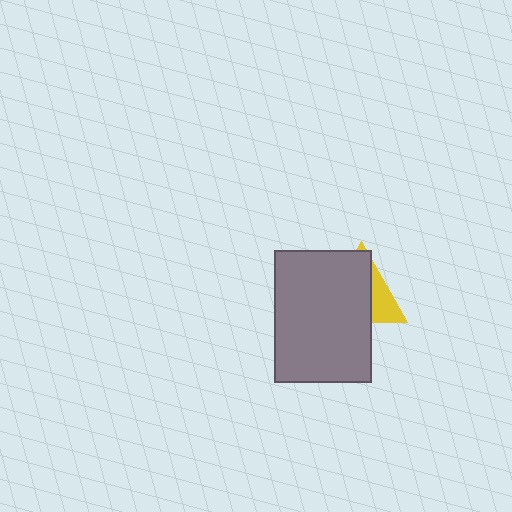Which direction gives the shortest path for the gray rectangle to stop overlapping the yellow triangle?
Moving toward the lower-left gives the shortest separation.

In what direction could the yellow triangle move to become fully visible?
The yellow triangle could move toward the upper-right. That would shift it out from behind the gray rectangle entirely.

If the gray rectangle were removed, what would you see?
You would see the complete yellow triangle.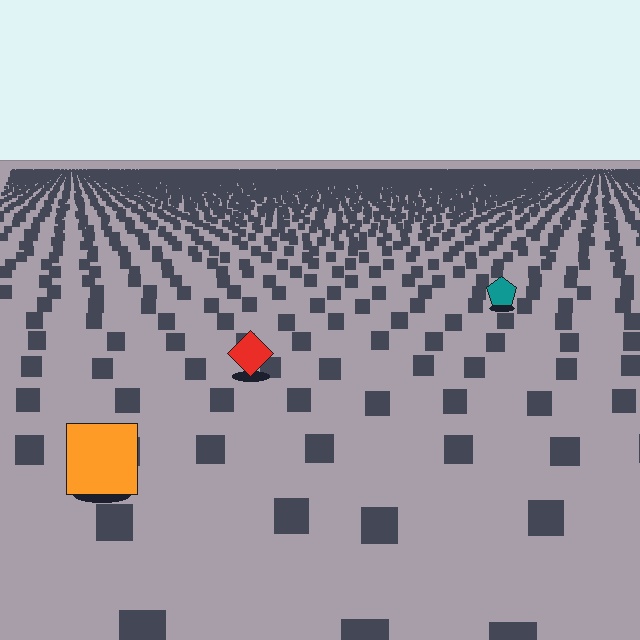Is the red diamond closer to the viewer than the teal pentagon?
Yes. The red diamond is closer — you can tell from the texture gradient: the ground texture is coarser near it.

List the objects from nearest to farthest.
From nearest to farthest: the orange square, the red diamond, the teal pentagon.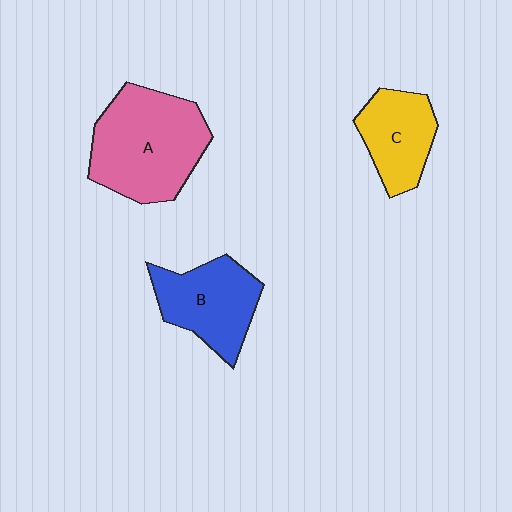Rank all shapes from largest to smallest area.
From largest to smallest: A (pink), B (blue), C (yellow).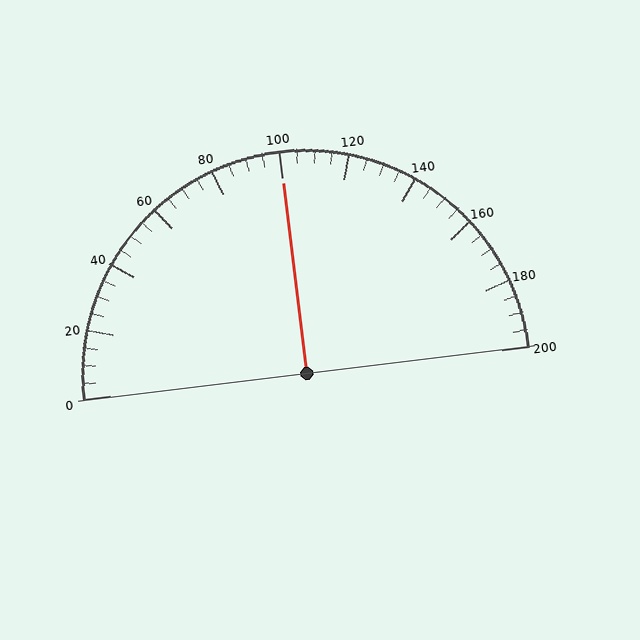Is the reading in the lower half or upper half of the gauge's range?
The reading is in the upper half of the range (0 to 200).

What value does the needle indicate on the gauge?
The needle indicates approximately 100.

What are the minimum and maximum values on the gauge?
The gauge ranges from 0 to 200.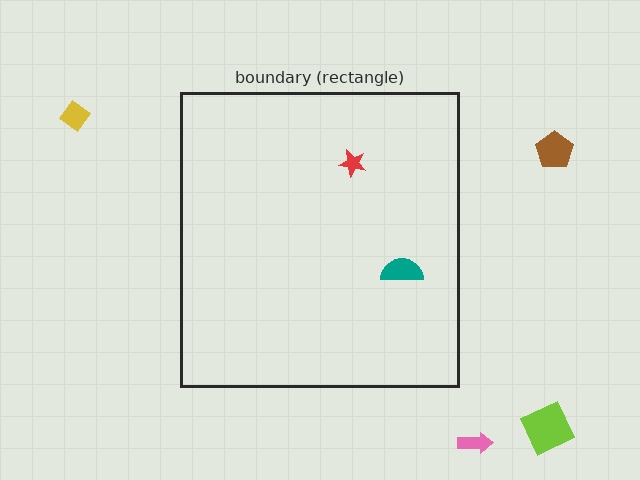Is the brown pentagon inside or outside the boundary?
Outside.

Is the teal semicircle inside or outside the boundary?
Inside.